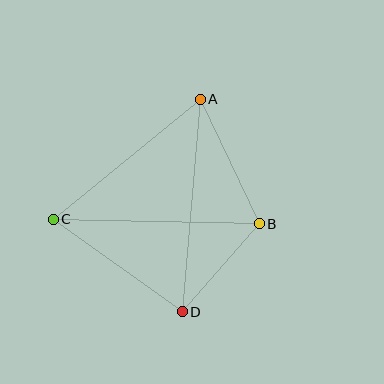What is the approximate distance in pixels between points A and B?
The distance between A and B is approximately 138 pixels.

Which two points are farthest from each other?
Points A and D are farthest from each other.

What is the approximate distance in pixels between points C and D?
The distance between C and D is approximately 159 pixels.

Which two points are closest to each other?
Points B and D are closest to each other.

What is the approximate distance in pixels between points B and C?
The distance between B and C is approximately 206 pixels.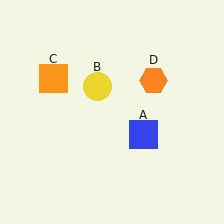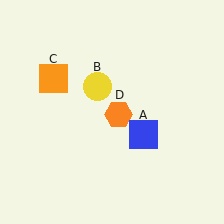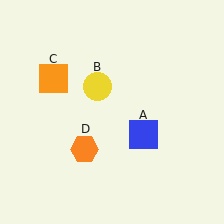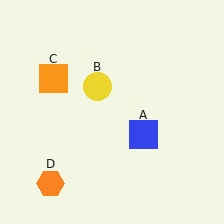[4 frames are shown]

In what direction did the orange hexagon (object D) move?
The orange hexagon (object D) moved down and to the left.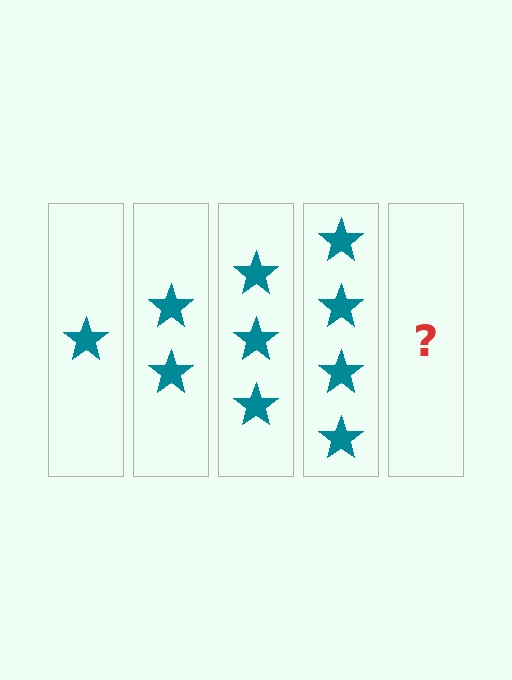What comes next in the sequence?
The next element should be 5 stars.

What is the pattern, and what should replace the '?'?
The pattern is that each step adds one more star. The '?' should be 5 stars.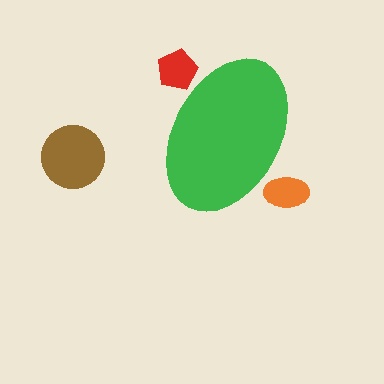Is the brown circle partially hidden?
No, the brown circle is fully visible.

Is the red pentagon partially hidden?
Yes, the red pentagon is partially hidden behind the green ellipse.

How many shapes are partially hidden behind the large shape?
2 shapes are partially hidden.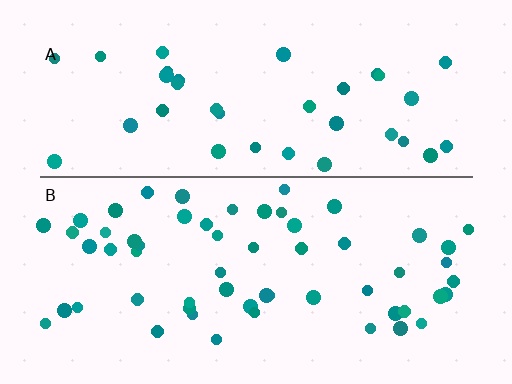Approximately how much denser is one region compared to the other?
Approximately 1.6× — region B over region A.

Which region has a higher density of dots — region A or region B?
B (the bottom).